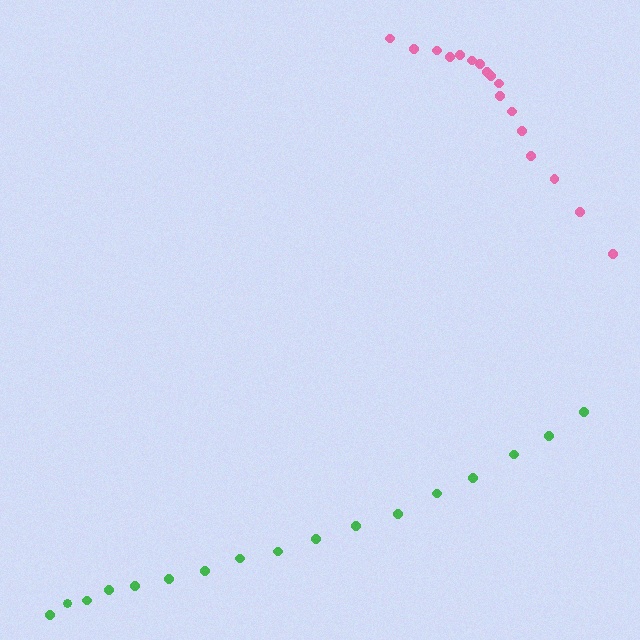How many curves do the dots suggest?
There are 2 distinct paths.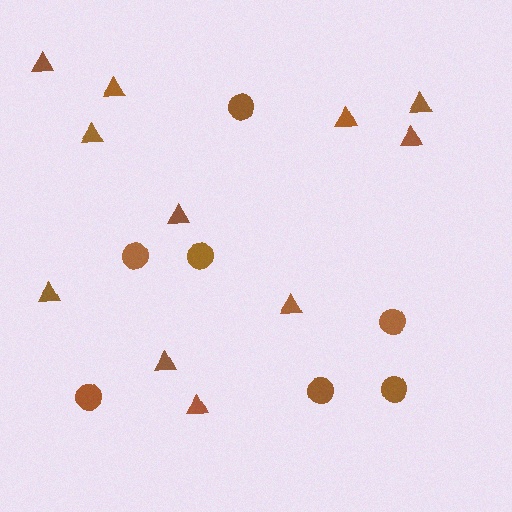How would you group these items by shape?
There are 2 groups: one group of triangles (11) and one group of circles (7).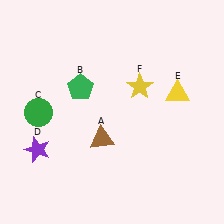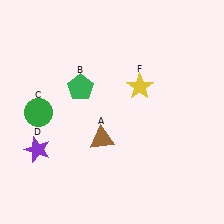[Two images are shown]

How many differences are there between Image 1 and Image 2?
There is 1 difference between the two images.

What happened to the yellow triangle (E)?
The yellow triangle (E) was removed in Image 2. It was in the top-right area of Image 1.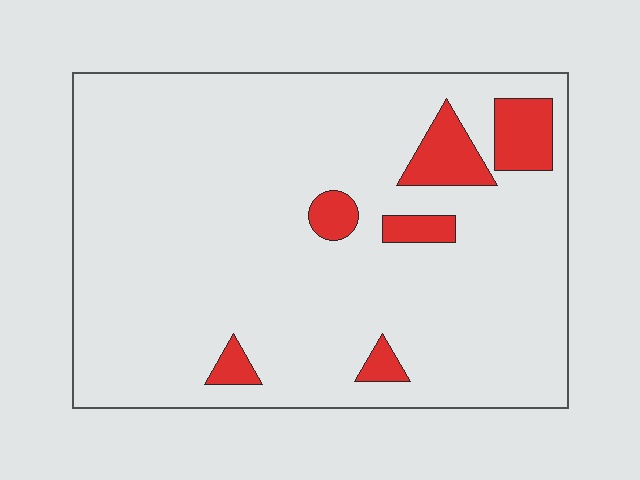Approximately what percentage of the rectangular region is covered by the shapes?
Approximately 10%.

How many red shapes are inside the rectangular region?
6.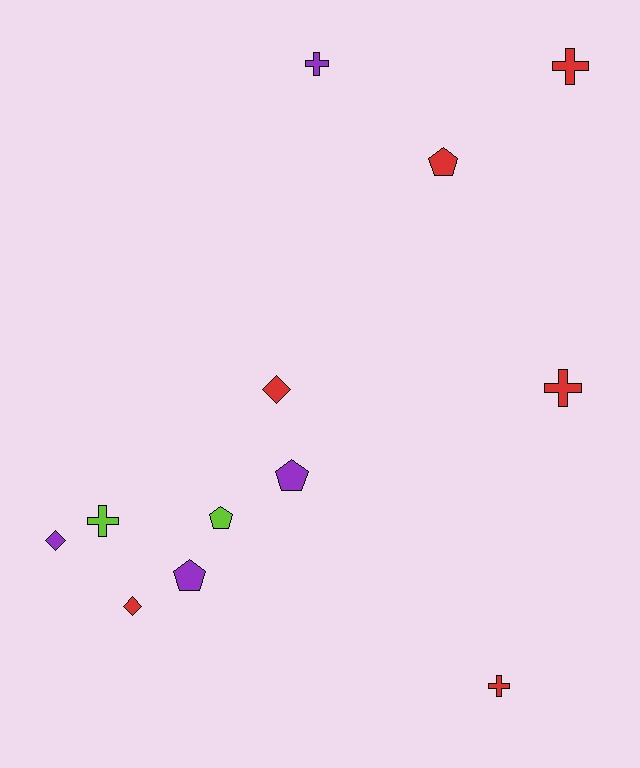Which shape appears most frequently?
Cross, with 5 objects.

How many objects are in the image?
There are 12 objects.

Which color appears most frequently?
Red, with 6 objects.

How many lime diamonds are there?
There are no lime diamonds.